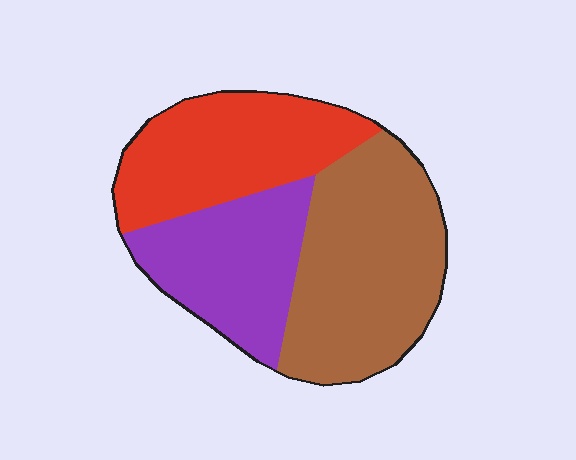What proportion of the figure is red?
Red covers about 30% of the figure.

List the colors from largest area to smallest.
From largest to smallest: brown, red, purple.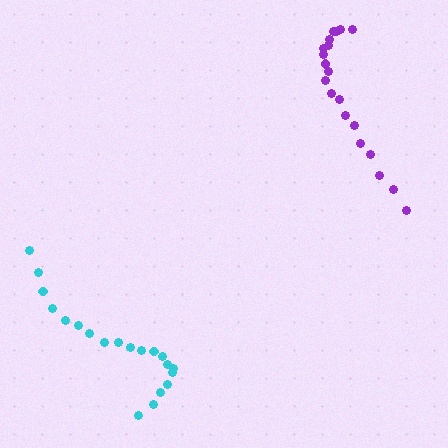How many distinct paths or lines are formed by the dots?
There are 2 distinct paths.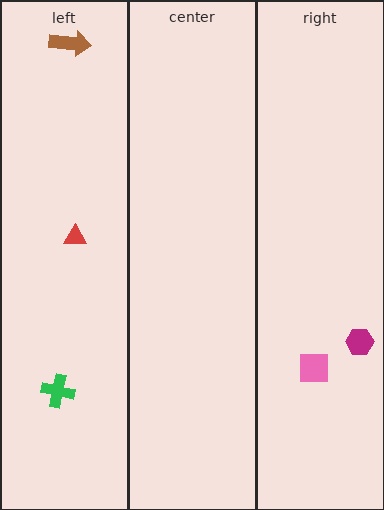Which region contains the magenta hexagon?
The right region.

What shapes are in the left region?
The green cross, the brown arrow, the red triangle.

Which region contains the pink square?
The right region.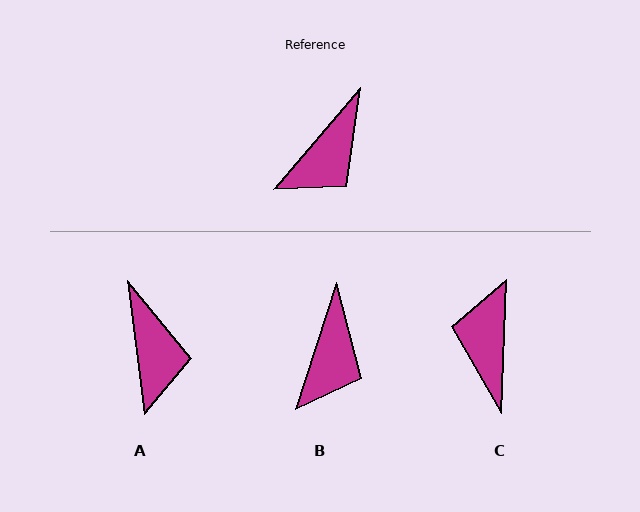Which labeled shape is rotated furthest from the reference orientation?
C, about 142 degrees away.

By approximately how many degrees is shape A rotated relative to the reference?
Approximately 48 degrees counter-clockwise.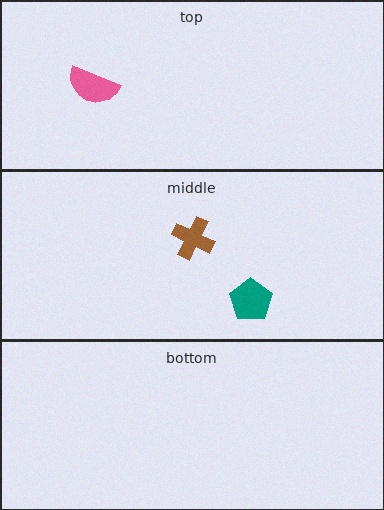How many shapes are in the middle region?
2.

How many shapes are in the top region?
1.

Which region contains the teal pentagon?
The middle region.